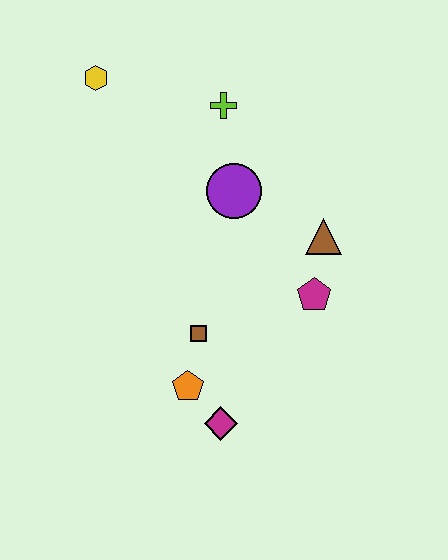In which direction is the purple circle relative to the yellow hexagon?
The purple circle is to the right of the yellow hexagon.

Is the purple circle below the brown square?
No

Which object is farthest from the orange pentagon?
The yellow hexagon is farthest from the orange pentagon.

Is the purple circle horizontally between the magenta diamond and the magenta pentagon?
Yes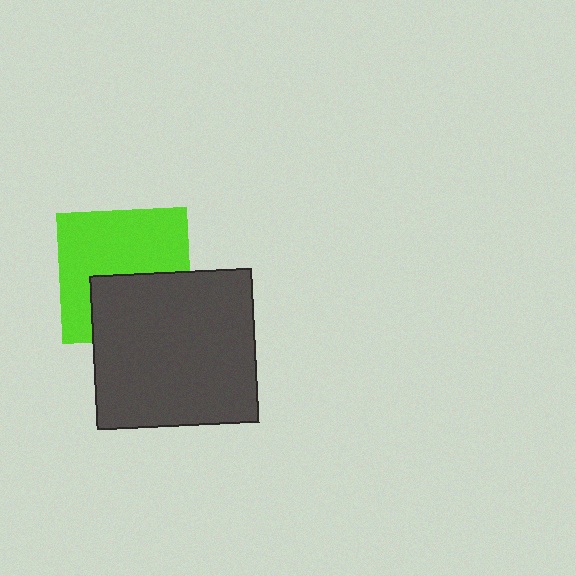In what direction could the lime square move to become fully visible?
The lime square could move up. That would shift it out from behind the dark gray rectangle entirely.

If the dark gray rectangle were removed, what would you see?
You would see the complete lime square.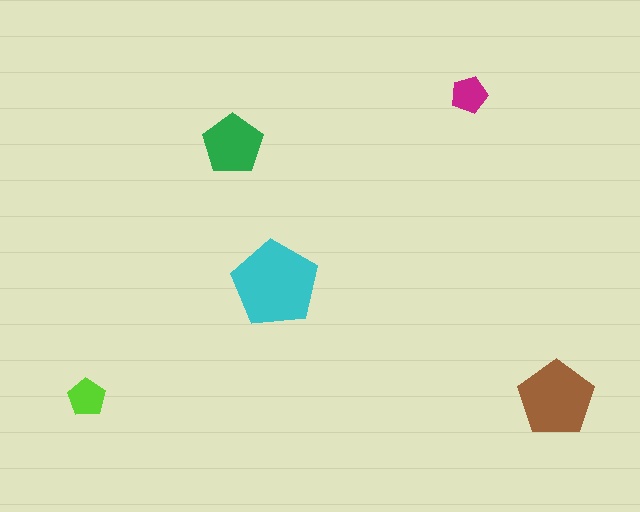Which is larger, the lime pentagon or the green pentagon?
The green one.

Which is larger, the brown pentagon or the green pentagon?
The brown one.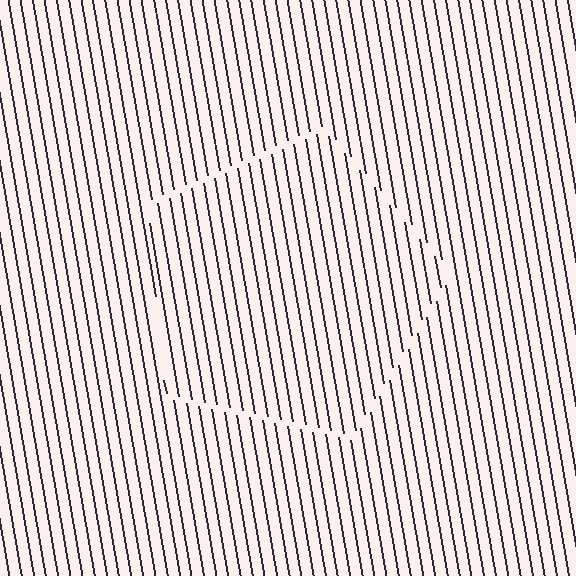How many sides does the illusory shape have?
5 sides — the line-ends trace a pentagon.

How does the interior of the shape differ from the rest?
The interior of the shape contains the same grating, shifted by half a period — the contour is defined by the phase discontinuity where line-ends from the inner and outer gratings abut.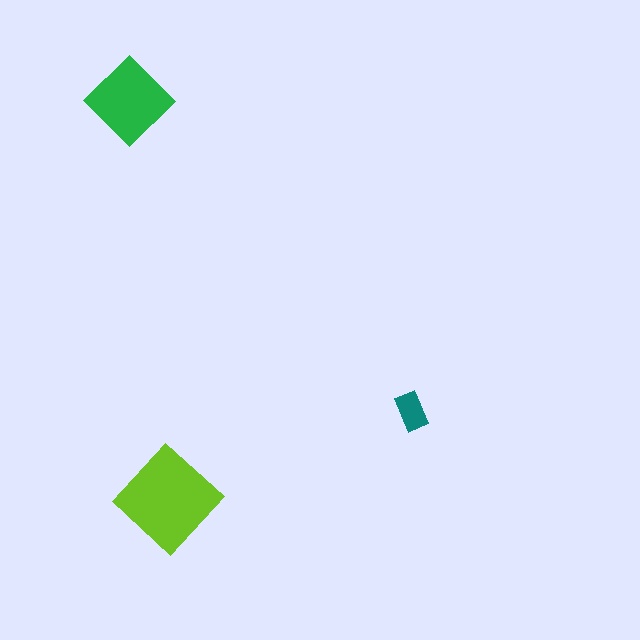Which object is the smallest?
The teal rectangle.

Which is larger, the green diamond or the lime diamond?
The lime diamond.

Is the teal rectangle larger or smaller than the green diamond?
Smaller.